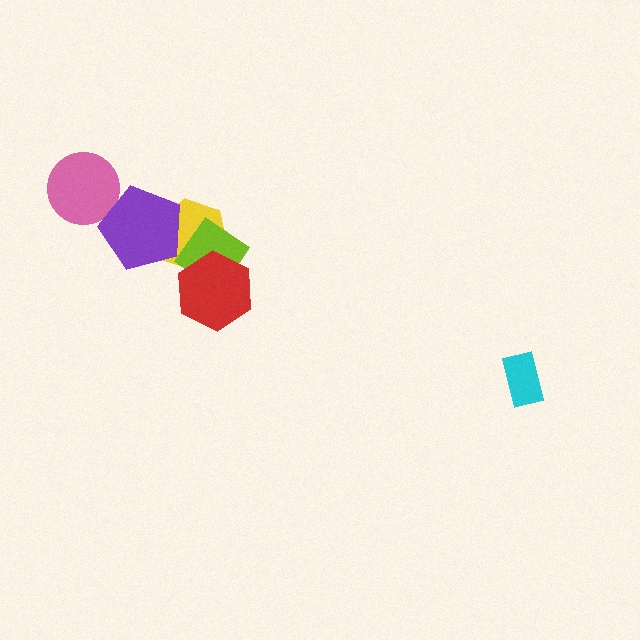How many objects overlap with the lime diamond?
2 objects overlap with the lime diamond.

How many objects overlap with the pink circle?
1 object overlaps with the pink circle.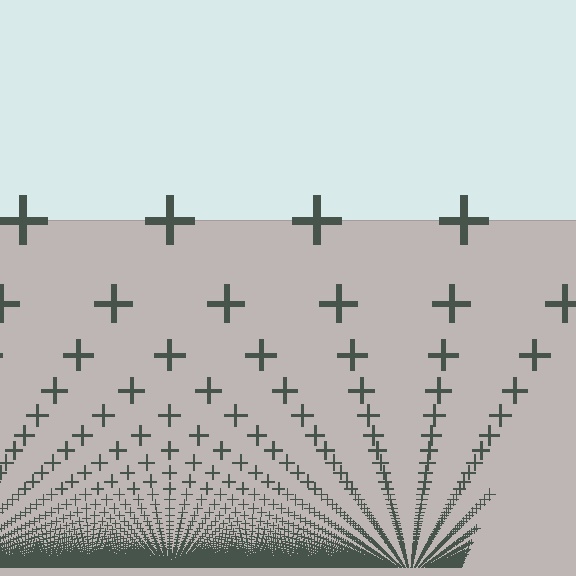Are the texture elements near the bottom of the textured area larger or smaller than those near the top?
Smaller. The gradient is inverted — elements near the bottom are smaller and denser.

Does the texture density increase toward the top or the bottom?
Density increases toward the bottom.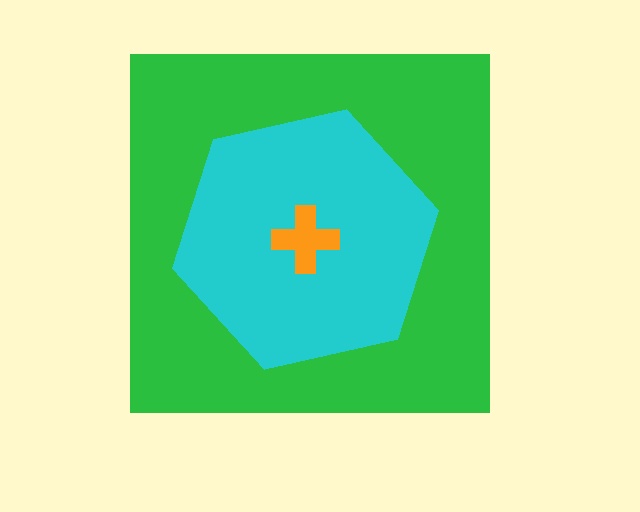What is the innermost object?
The orange cross.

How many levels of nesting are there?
3.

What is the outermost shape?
The green square.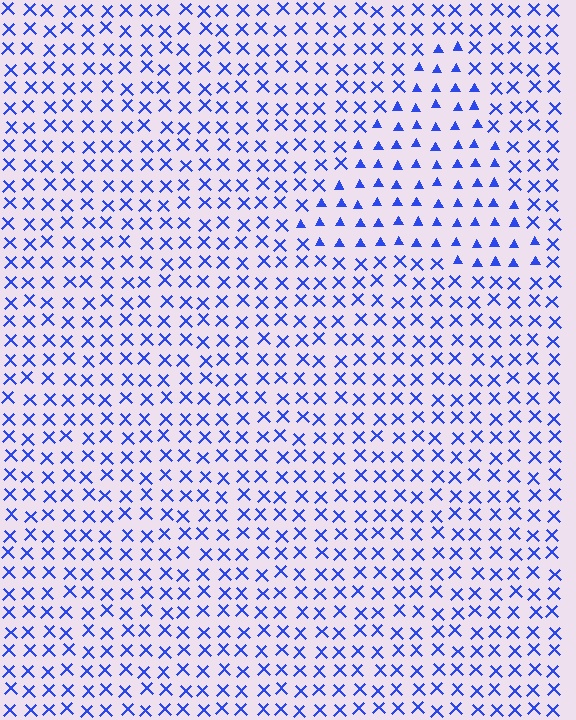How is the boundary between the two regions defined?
The boundary is defined by a change in element shape: triangles inside vs. X marks outside. All elements share the same color and spacing.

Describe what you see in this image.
The image is filled with small blue elements arranged in a uniform grid. A triangle-shaped region contains triangles, while the surrounding area contains X marks. The boundary is defined purely by the change in element shape.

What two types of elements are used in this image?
The image uses triangles inside the triangle region and X marks outside it.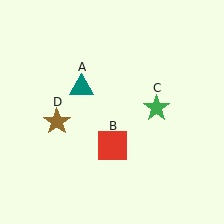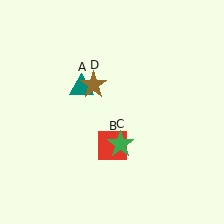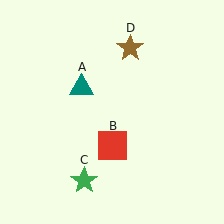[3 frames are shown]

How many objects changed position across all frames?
2 objects changed position: green star (object C), brown star (object D).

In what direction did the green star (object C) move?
The green star (object C) moved down and to the left.